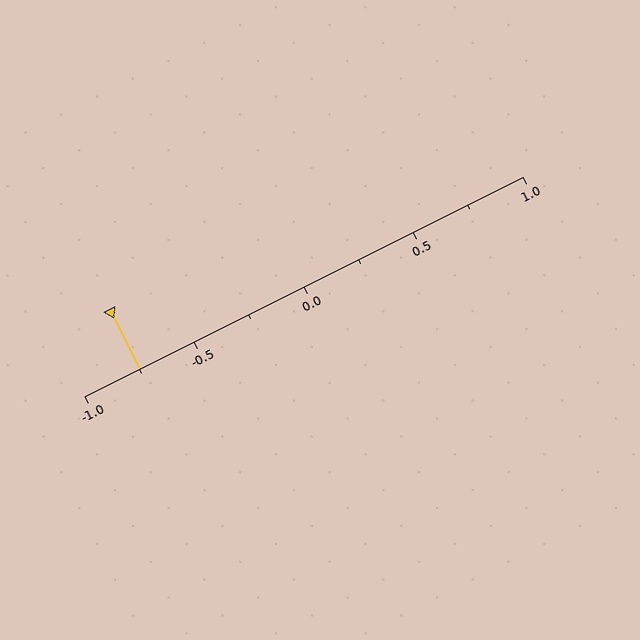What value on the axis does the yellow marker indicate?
The marker indicates approximately -0.75.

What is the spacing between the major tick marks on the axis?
The major ticks are spaced 0.5 apart.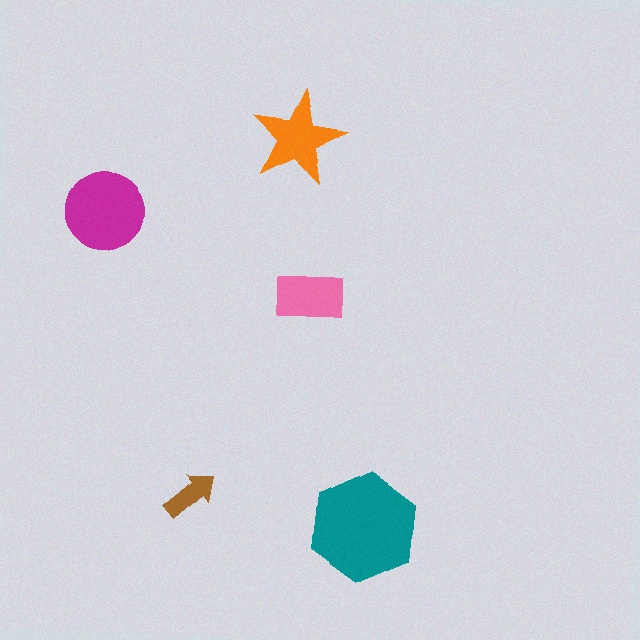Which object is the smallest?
The brown arrow.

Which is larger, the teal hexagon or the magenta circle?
The teal hexagon.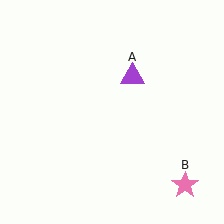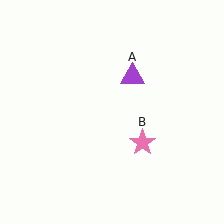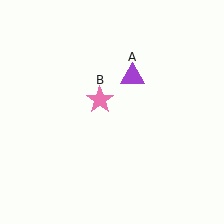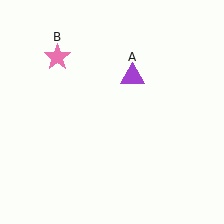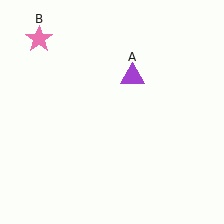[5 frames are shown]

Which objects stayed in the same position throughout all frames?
Purple triangle (object A) remained stationary.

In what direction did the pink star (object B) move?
The pink star (object B) moved up and to the left.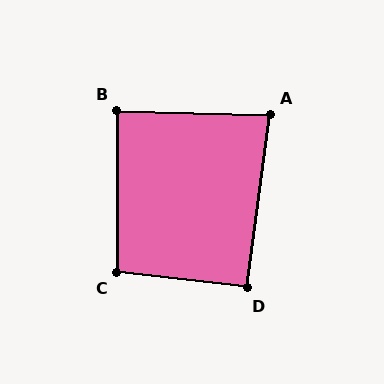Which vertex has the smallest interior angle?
A, at approximately 84 degrees.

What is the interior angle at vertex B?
Approximately 89 degrees (approximately right).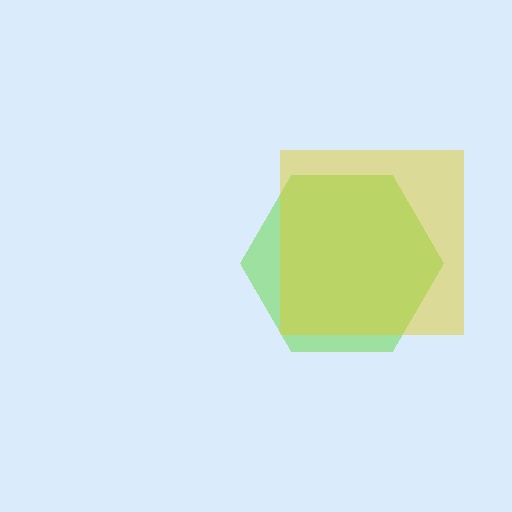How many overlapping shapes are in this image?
There are 2 overlapping shapes in the image.